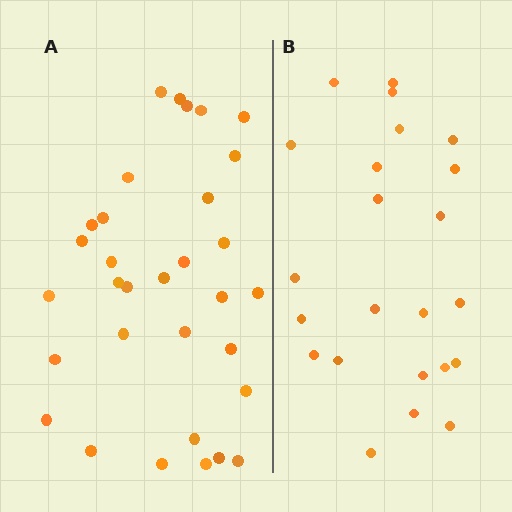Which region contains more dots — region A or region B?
Region A (the left region) has more dots.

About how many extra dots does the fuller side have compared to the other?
Region A has roughly 8 or so more dots than region B.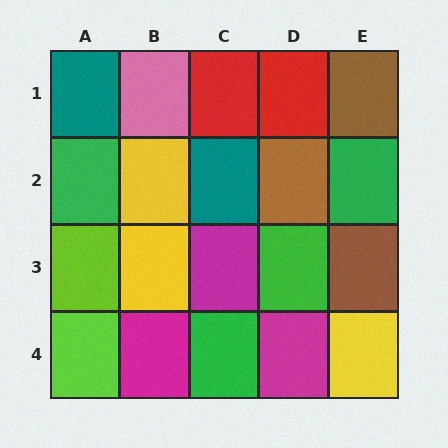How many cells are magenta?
3 cells are magenta.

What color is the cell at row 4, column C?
Green.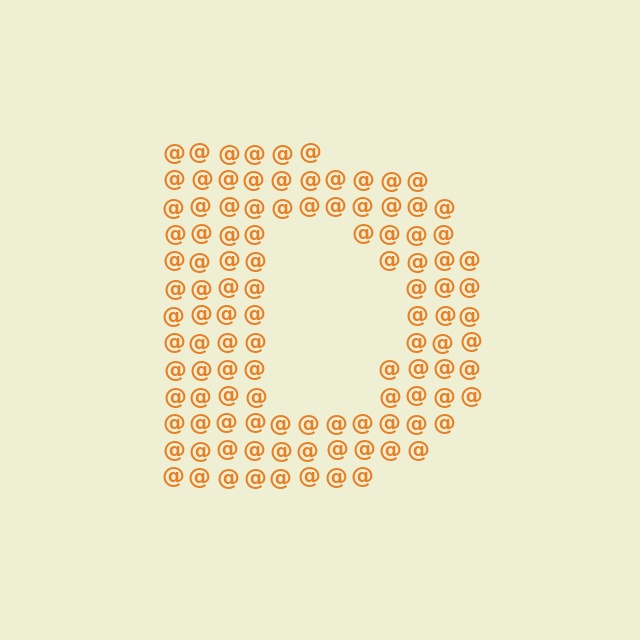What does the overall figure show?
The overall figure shows the letter D.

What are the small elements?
The small elements are at signs.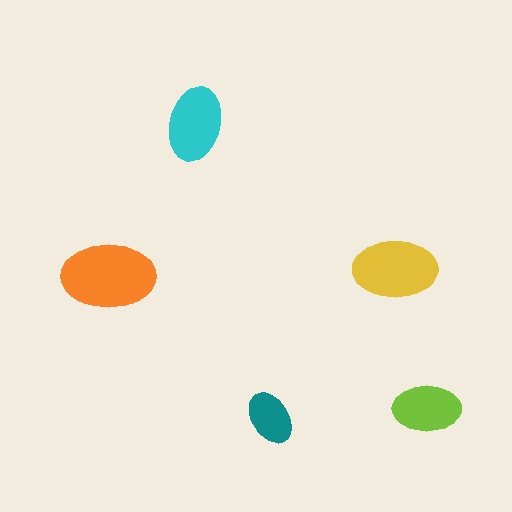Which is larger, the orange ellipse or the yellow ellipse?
The orange one.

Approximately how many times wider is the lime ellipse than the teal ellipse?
About 1.5 times wider.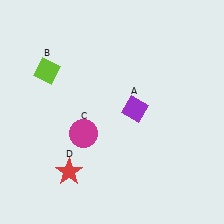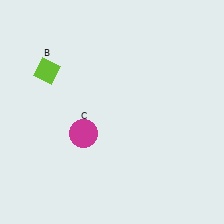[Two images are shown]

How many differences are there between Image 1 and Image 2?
There are 2 differences between the two images.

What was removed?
The purple diamond (A), the red star (D) were removed in Image 2.